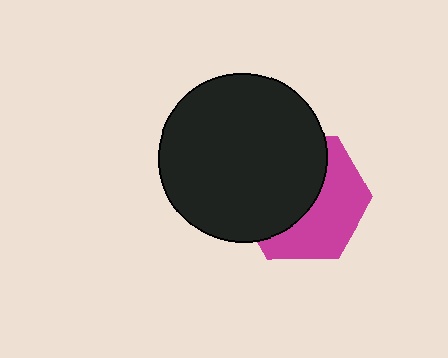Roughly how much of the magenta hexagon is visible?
About half of it is visible (roughly 46%).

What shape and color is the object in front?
The object in front is a black circle.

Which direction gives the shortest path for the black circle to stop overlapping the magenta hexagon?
Moving toward the upper-left gives the shortest separation.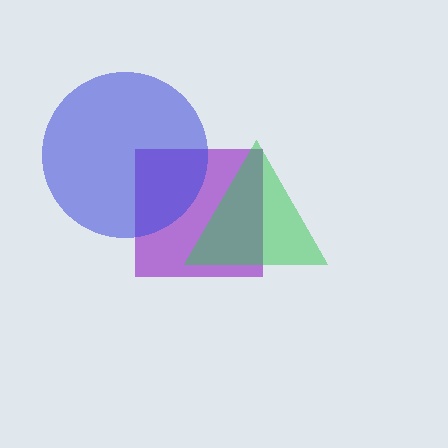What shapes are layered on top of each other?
The layered shapes are: a purple square, a blue circle, a green triangle.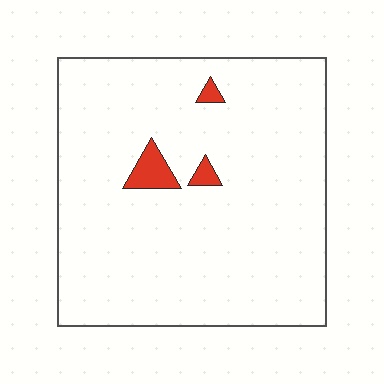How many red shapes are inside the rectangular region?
3.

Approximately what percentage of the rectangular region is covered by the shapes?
Approximately 5%.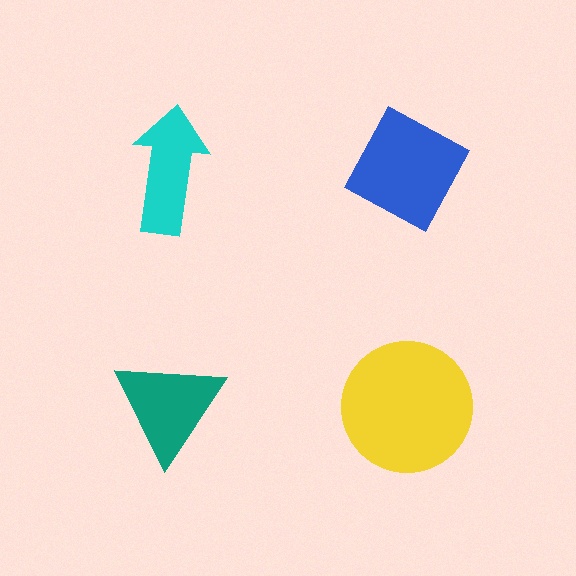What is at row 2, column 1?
A teal triangle.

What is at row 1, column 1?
A cyan arrow.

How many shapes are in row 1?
2 shapes.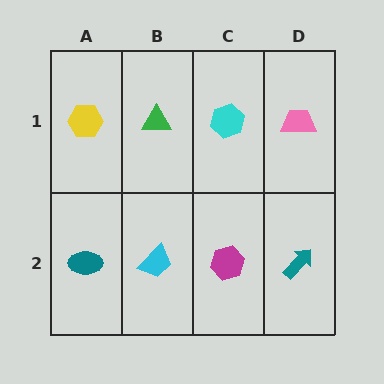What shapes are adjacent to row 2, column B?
A green triangle (row 1, column B), a teal ellipse (row 2, column A), a magenta hexagon (row 2, column C).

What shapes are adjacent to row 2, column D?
A pink trapezoid (row 1, column D), a magenta hexagon (row 2, column C).